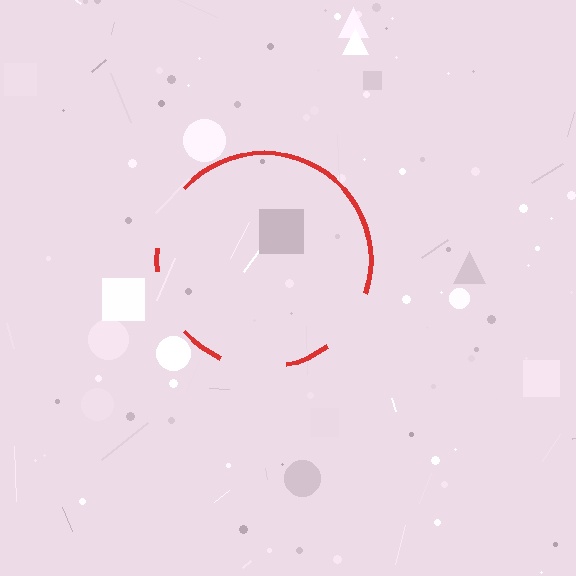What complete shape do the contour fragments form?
The contour fragments form a circle.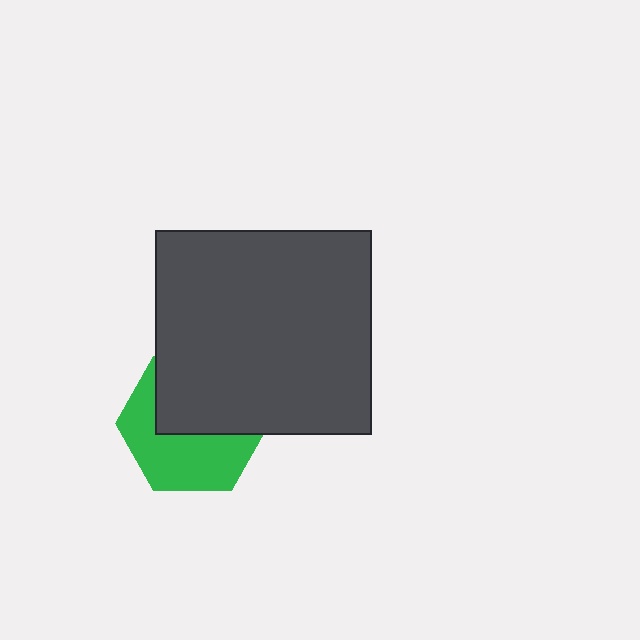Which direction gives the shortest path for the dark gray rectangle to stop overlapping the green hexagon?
Moving up gives the shortest separation.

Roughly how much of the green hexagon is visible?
About half of it is visible (roughly 51%).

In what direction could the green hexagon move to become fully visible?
The green hexagon could move down. That would shift it out from behind the dark gray rectangle entirely.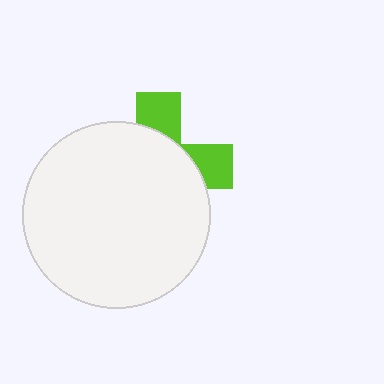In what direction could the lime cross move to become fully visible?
The lime cross could move toward the upper-right. That would shift it out from behind the white circle entirely.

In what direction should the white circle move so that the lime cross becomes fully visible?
The white circle should move toward the lower-left. That is the shortest direction to clear the overlap and leave the lime cross fully visible.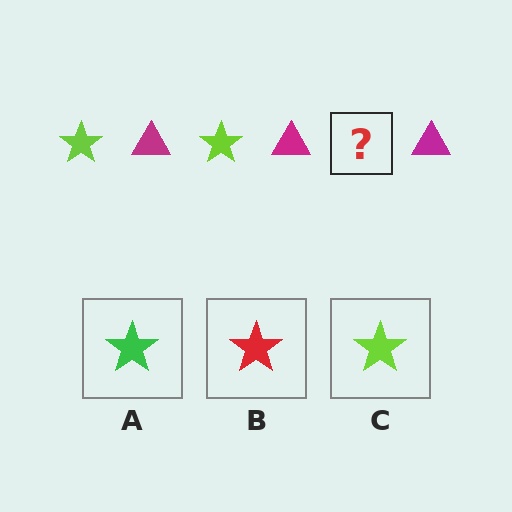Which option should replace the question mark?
Option C.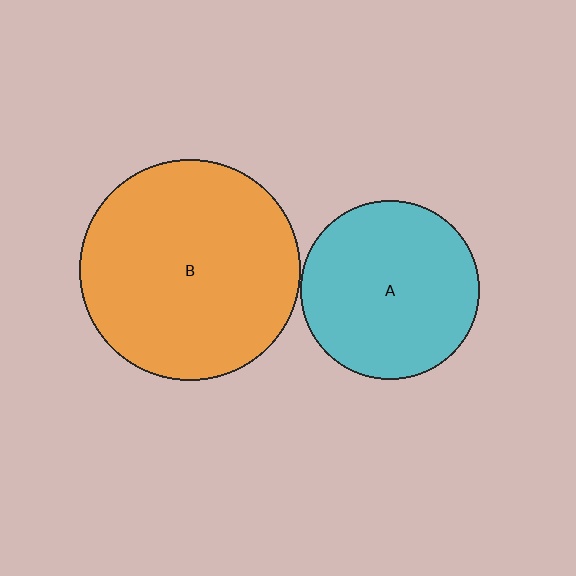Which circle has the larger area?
Circle B (orange).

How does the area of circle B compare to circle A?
Approximately 1.5 times.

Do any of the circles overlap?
No, none of the circles overlap.